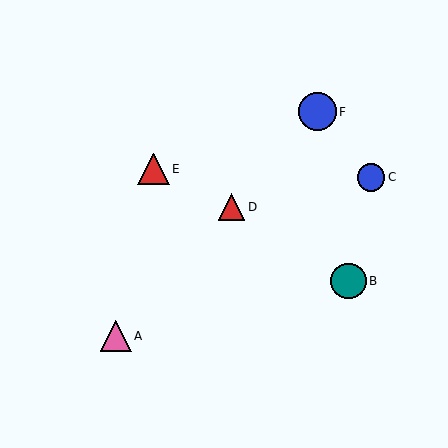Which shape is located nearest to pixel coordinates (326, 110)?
The blue circle (labeled F) at (317, 112) is nearest to that location.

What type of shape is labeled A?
Shape A is a pink triangle.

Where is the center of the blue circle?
The center of the blue circle is at (317, 112).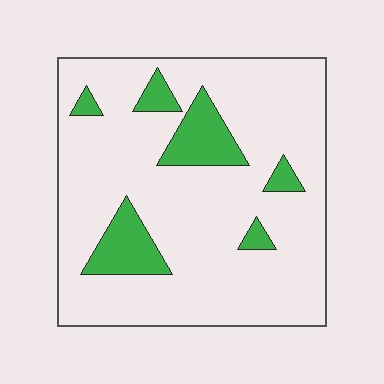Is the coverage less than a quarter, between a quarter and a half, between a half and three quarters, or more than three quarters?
Less than a quarter.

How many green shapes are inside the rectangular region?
6.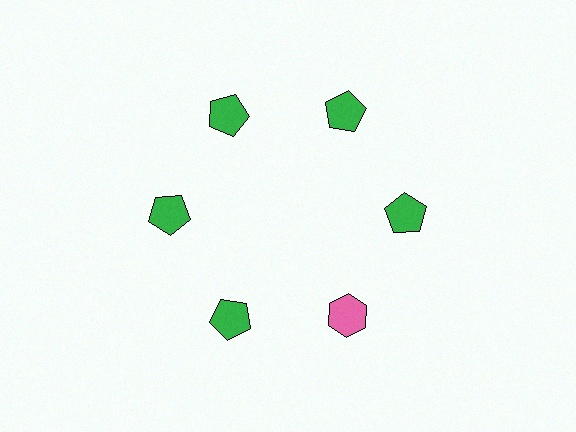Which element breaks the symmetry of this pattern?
The pink hexagon at roughly the 5 o'clock position breaks the symmetry. All other shapes are green pentagons.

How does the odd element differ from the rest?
It differs in both color (pink instead of green) and shape (hexagon instead of pentagon).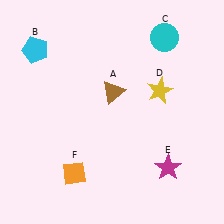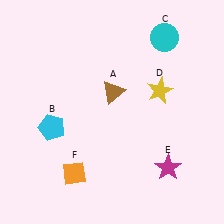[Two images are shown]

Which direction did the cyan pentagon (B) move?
The cyan pentagon (B) moved down.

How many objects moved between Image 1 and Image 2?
1 object moved between the two images.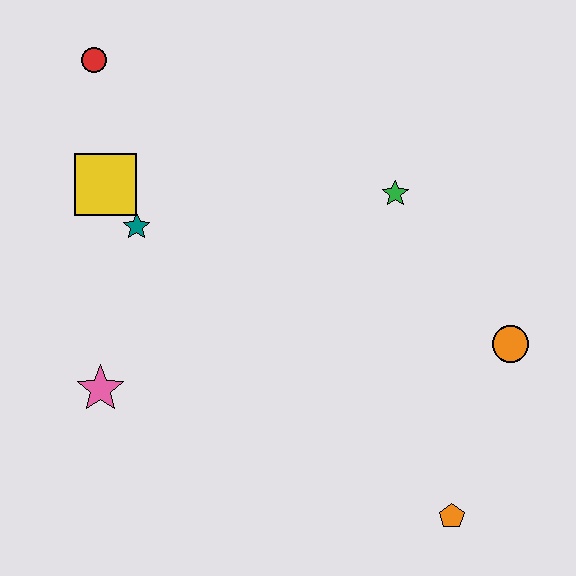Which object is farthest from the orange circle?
The red circle is farthest from the orange circle.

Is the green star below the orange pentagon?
No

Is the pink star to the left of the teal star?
Yes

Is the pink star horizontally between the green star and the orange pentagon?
No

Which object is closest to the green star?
The orange circle is closest to the green star.